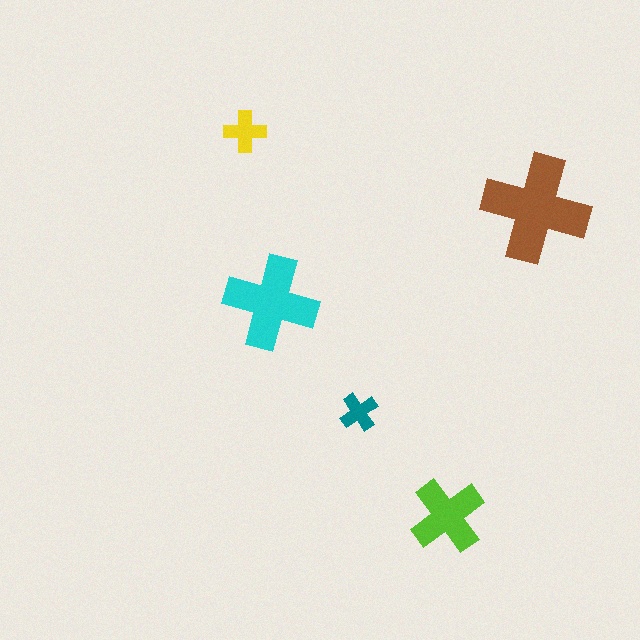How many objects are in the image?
There are 5 objects in the image.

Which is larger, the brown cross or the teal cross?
The brown one.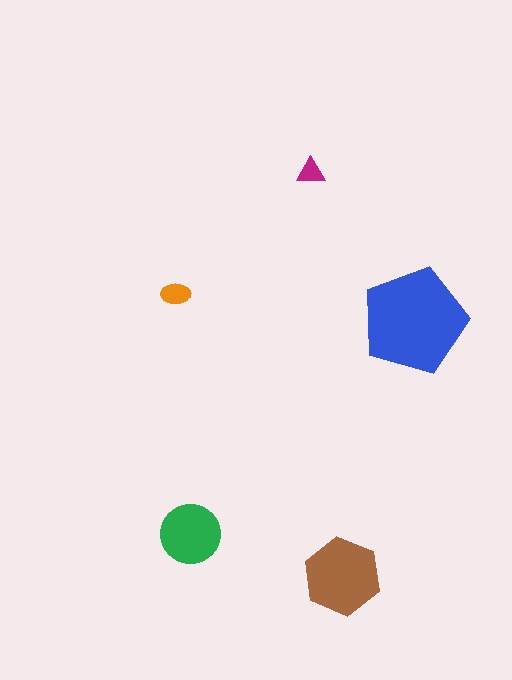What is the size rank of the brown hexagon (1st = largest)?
2nd.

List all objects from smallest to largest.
The magenta triangle, the orange ellipse, the green circle, the brown hexagon, the blue pentagon.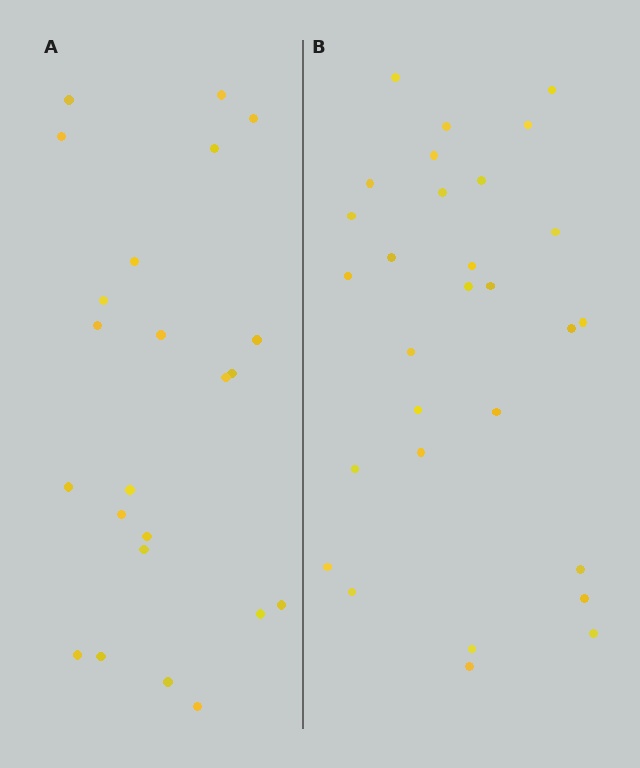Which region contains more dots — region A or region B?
Region B (the right region) has more dots.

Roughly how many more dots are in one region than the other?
Region B has about 6 more dots than region A.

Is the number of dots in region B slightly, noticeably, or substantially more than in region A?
Region B has noticeably more, but not dramatically so. The ratio is roughly 1.3 to 1.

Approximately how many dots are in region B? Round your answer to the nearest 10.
About 30 dots. (The exact count is 29, which rounds to 30.)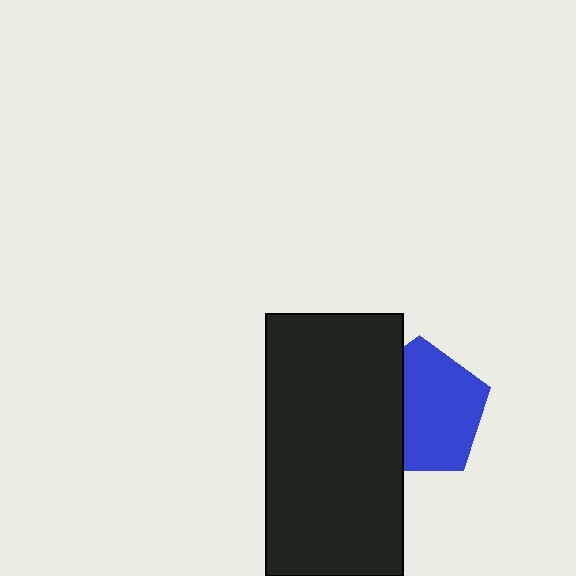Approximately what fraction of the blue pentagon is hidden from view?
Roughly 34% of the blue pentagon is hidden behind the black rectangle.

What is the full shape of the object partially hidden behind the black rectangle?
The partially hidden object is a blue pentagon.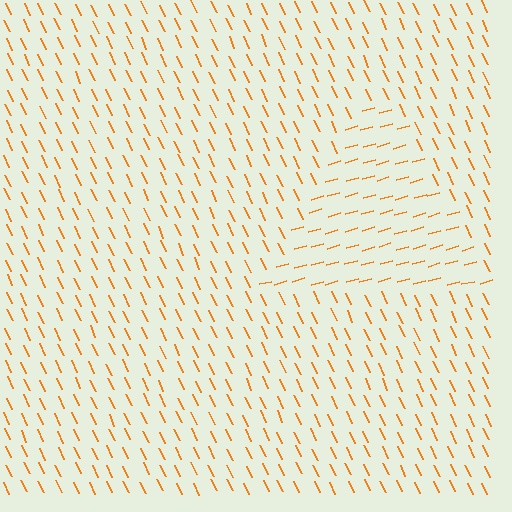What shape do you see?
I see a triangle.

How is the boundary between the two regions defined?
The boundary is defined purely by a change in line orientation (approximately 80 degrees difference). All lines are the same color and thickness.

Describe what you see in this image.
The image is filled with small orange line segments. A triangle region in the image has lines oriented differently from the surrounding lines, creating a visible texture boundary.